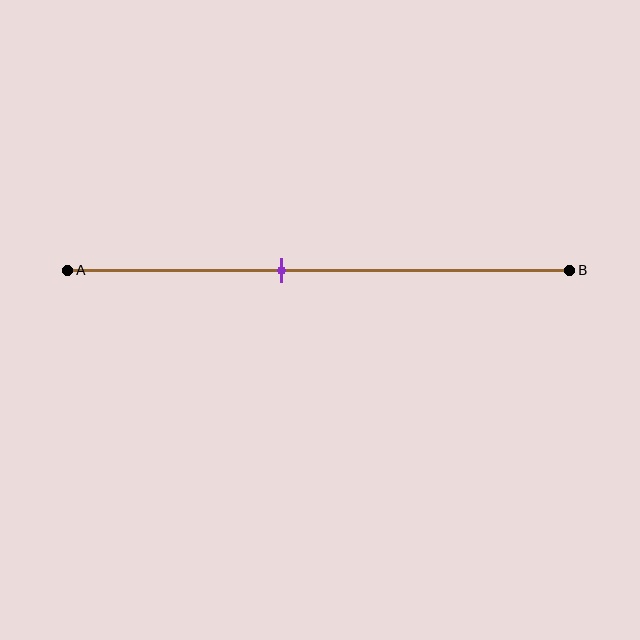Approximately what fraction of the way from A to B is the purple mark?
The purple mark is approximately 45% of the way from A to B.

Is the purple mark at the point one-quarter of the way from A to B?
No, the mark is at about 45% from A, not at the 25% one-quarter point.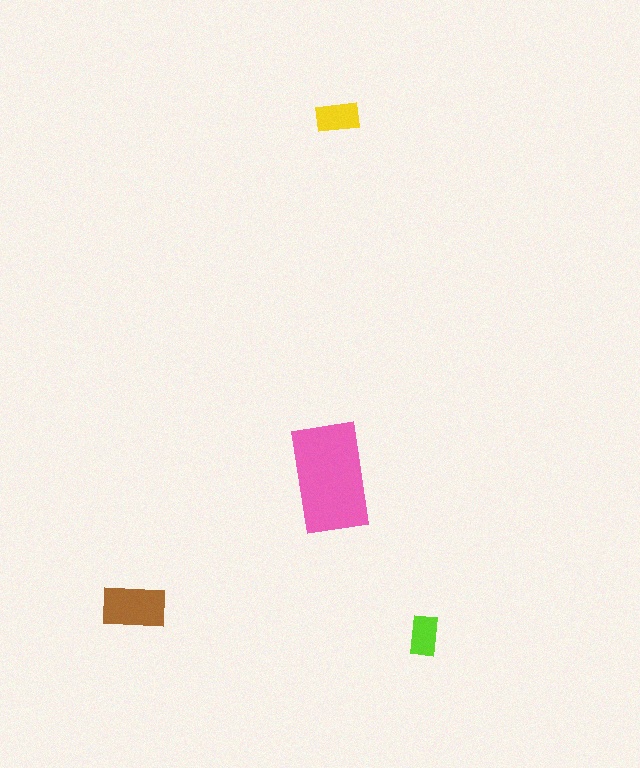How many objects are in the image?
There are 4 objects in the image.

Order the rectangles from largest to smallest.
the pink one, the brown one, the yellow one, the lime one.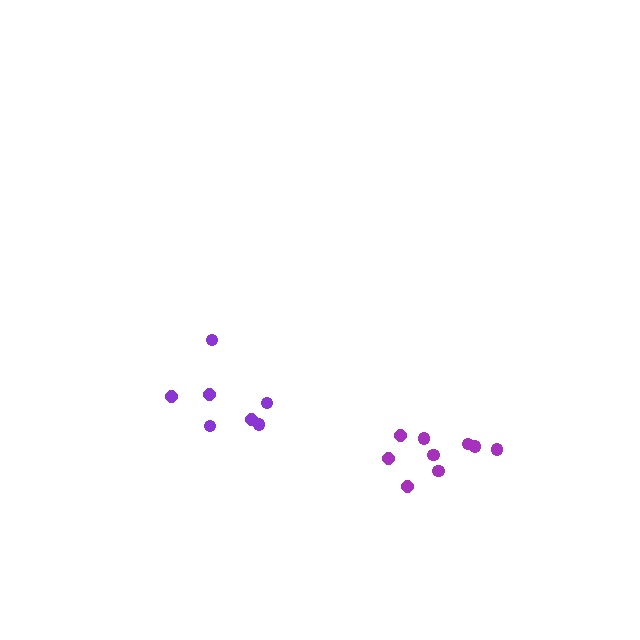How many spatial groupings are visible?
There are 2 spatial groupings.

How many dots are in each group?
Group 1: 9 dots, Group 2: 7 dots (16 total).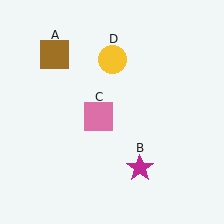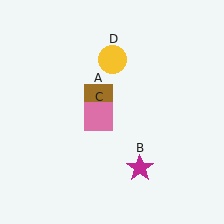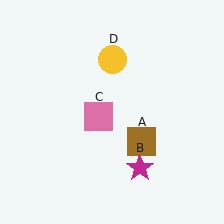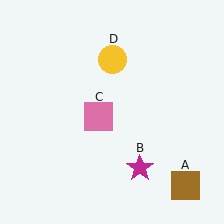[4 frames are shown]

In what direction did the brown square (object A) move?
The brown square (object A) moved down and to the right.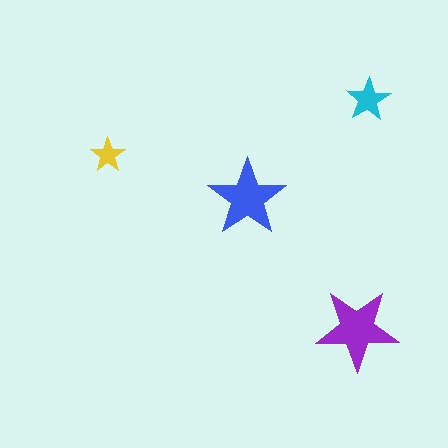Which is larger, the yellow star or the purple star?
The purple one.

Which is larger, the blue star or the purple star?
The purple one.